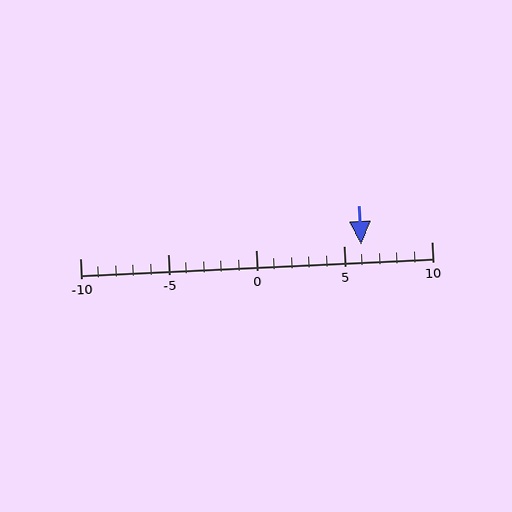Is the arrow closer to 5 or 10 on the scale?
The arrow is closer to 5.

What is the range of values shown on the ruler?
The ruler shows values from -10 to 10.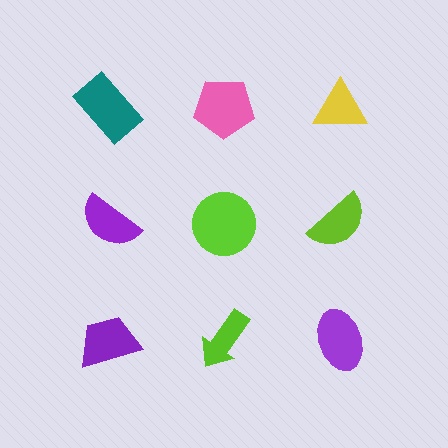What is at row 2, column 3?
A lime semicircle.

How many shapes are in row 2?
3 shapes.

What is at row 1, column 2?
A pink pentagon.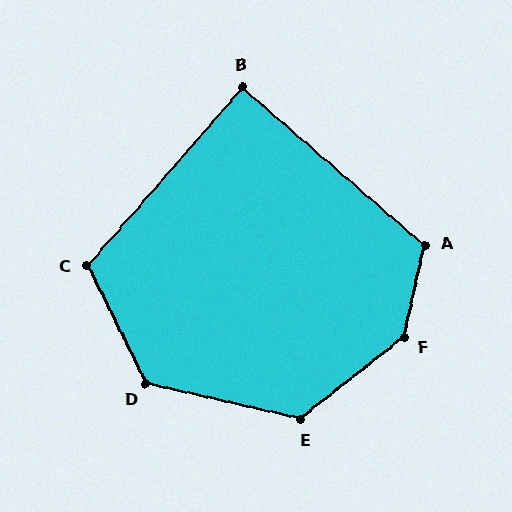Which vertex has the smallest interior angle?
B, at approximately 90 degrees.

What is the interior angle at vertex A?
Approximately 118 degrees (obtuse).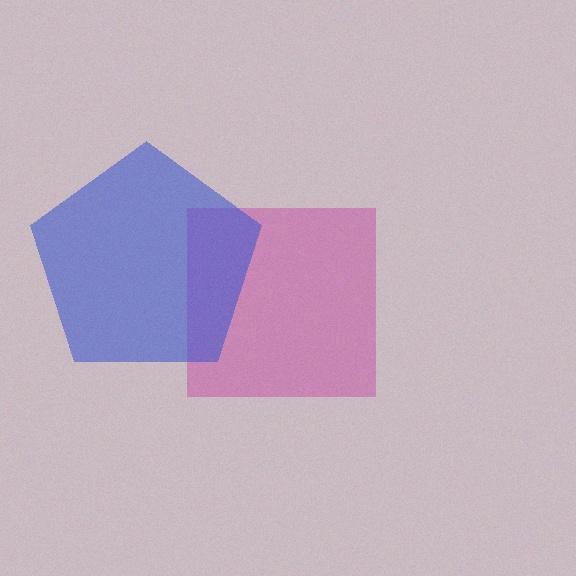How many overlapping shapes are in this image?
There are 2 overlapping shapes in the image.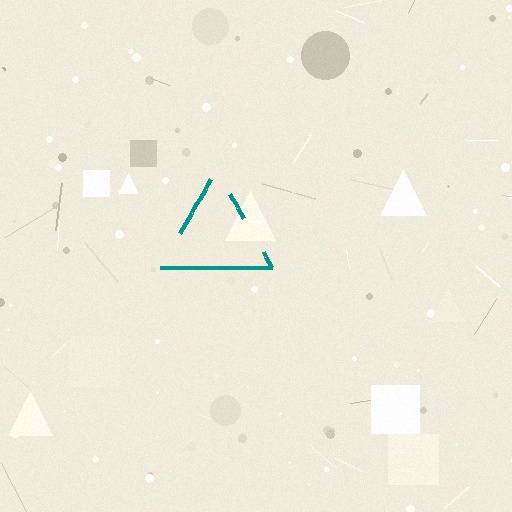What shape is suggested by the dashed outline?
The dashed outline suggests a triangle.